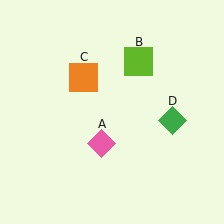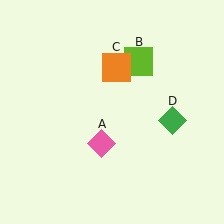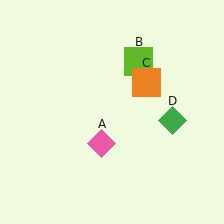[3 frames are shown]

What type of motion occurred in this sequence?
The orange square (object C) rotated clockwise around the center of the scene.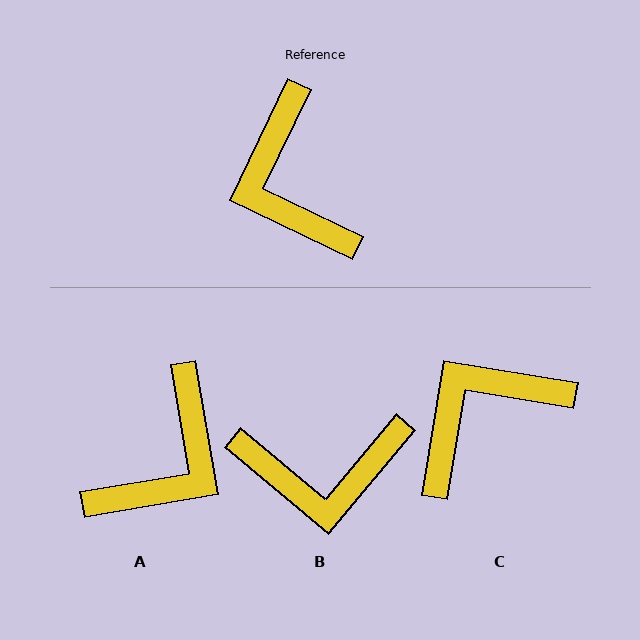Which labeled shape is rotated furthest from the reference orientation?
A, about 125 degrees away.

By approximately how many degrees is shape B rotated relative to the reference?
Approximately 76 degrees counter-clockwise.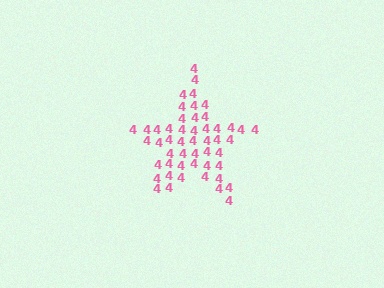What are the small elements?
The small elements are digit 4's.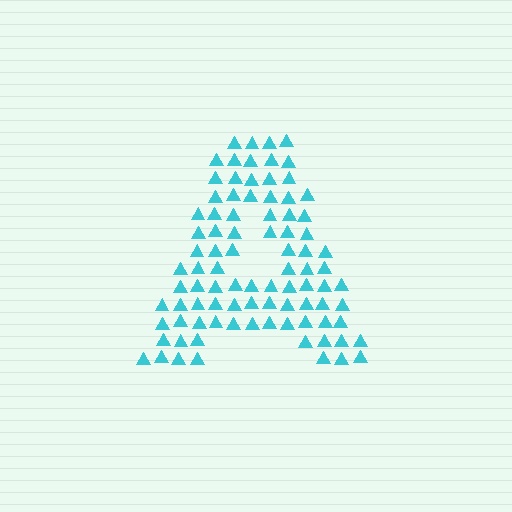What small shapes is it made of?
It is made of small triangles.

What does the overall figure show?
The overall figure shows the letter A.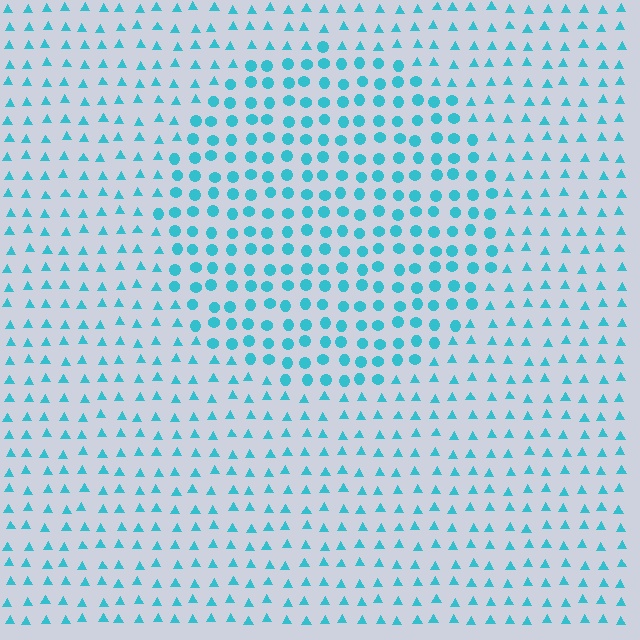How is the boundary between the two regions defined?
The boundary is defined by a change in element shape: circles inside vs. triangles outside. All elements share the same color and spacing.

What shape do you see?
I see a circle.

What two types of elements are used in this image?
The image uses circles inside the circle region and triangles outside it.